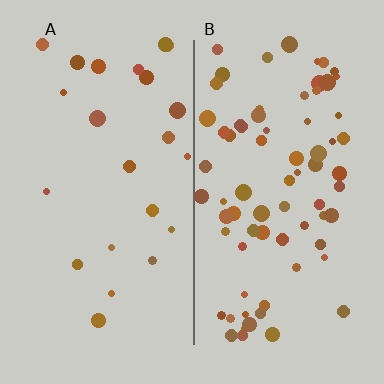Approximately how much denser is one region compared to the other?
Approximately 3.2× — region B over region A.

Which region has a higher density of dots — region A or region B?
B (the right).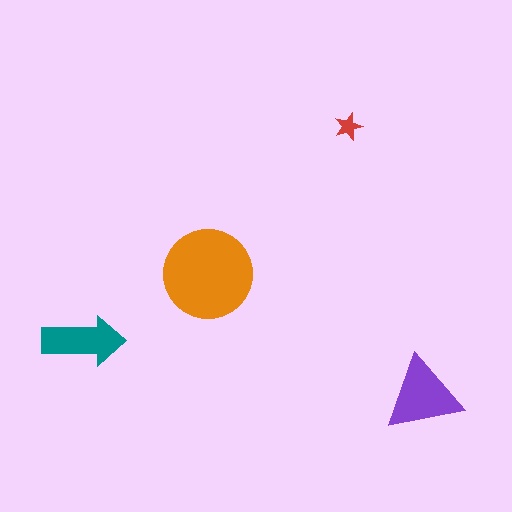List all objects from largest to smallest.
The orange circle, the purple triangle, the teal arrow, the red star.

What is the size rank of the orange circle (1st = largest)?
1st.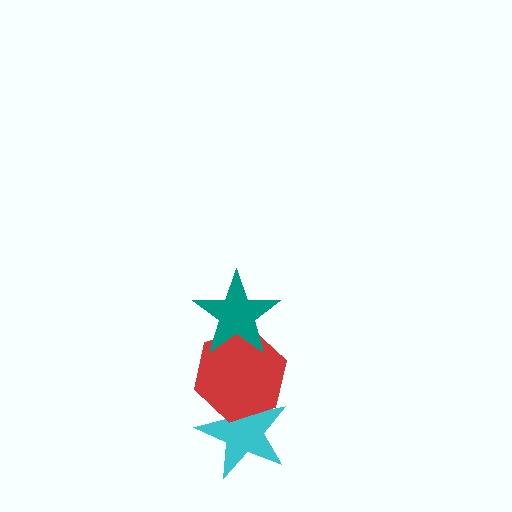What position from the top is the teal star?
The teal star is 1st from the top.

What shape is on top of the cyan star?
The red hexagon is on top of the cyan star.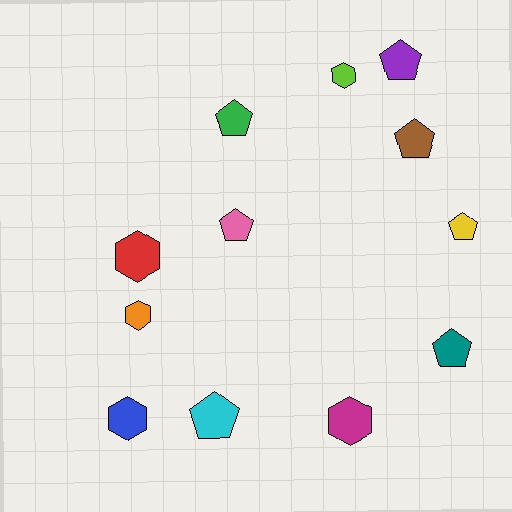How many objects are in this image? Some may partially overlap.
There are 12 objects.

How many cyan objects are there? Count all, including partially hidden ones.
There is 1 cyan object.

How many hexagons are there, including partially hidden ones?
There are 5 hexagons.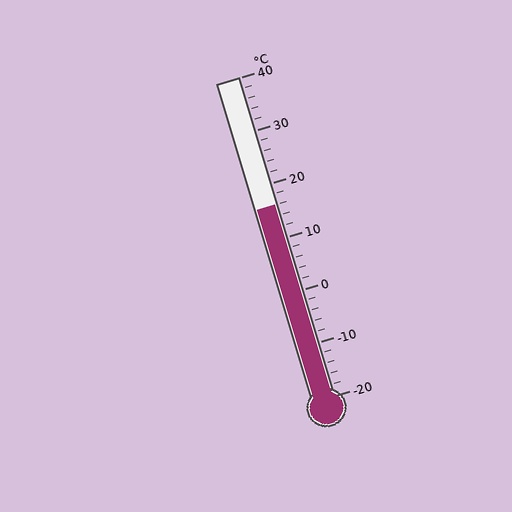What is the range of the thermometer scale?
The thermometer scale ranges from -20°C to 40°C.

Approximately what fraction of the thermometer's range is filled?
The thermometer is filled to approximately 60% of its range.